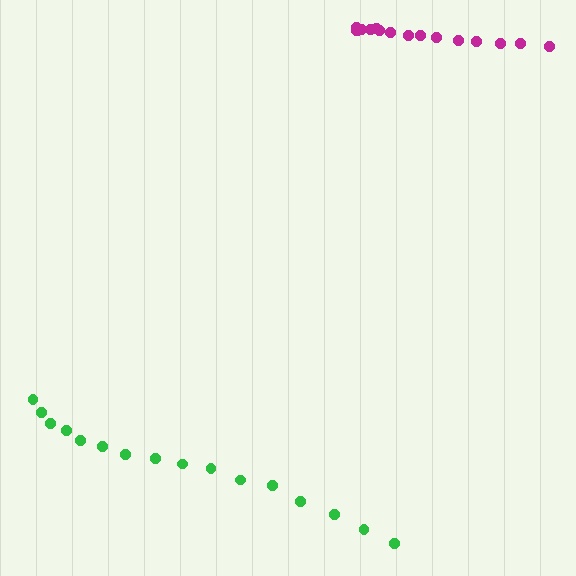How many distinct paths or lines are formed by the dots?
There are 2 distinct paths.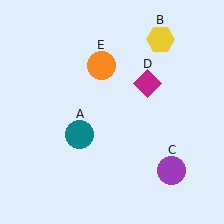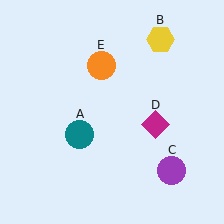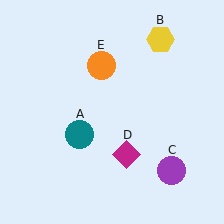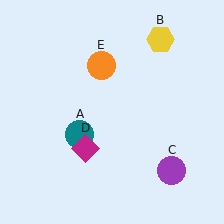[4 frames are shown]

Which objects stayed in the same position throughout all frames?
Teal circle (object A) and yellow hexagon (object B) and purple circle (object C) and orange circle (object E) remained stationary.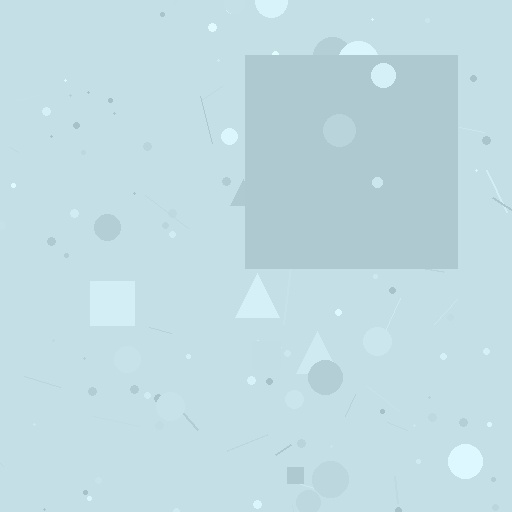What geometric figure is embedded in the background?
A square is embedded in the background.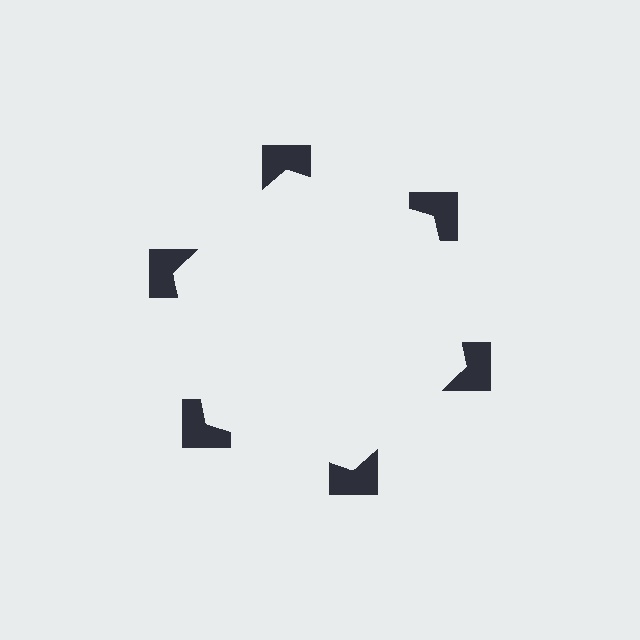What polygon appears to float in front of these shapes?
An illusory hexagon — its edges are inferred from the aligned wedge cuts in the notched squares, not physically drawn.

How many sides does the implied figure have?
6 sides.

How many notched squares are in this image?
There are 6 — one at each vertex of the illusory hexagon.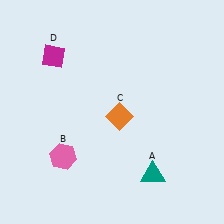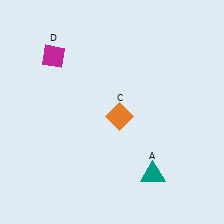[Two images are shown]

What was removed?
The pink hexagon (B) was removed in Image 2.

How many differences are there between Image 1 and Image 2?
There is 1 difference between the two images.